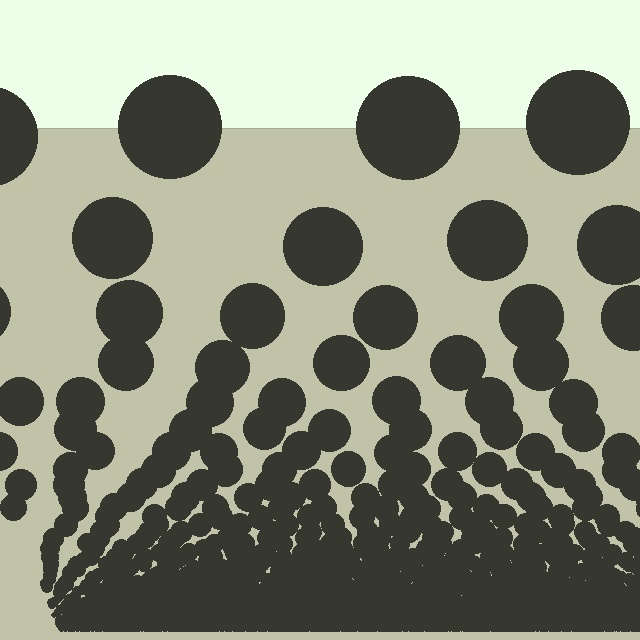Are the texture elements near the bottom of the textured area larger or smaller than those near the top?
Smaller. The gradient is inverted — elements near the bottom are smaller and denser.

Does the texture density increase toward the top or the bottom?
Density increases toward the bottom.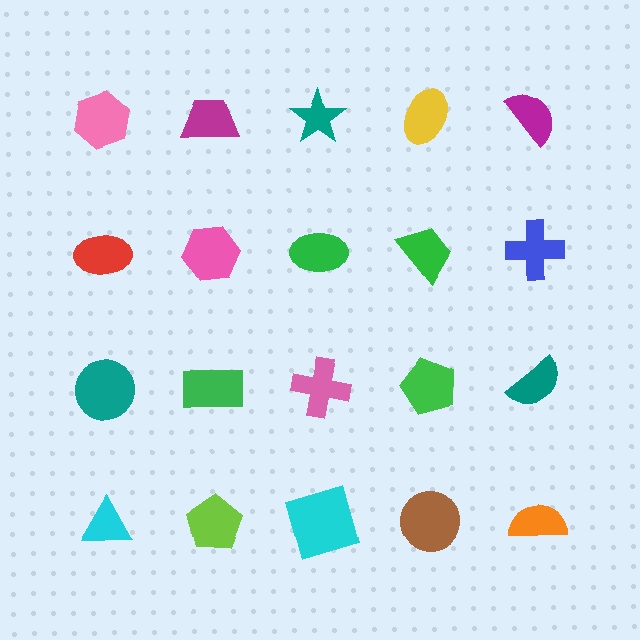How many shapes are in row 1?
5 shapes.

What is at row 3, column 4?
A green pentagon.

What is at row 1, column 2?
A magenta trapezoid.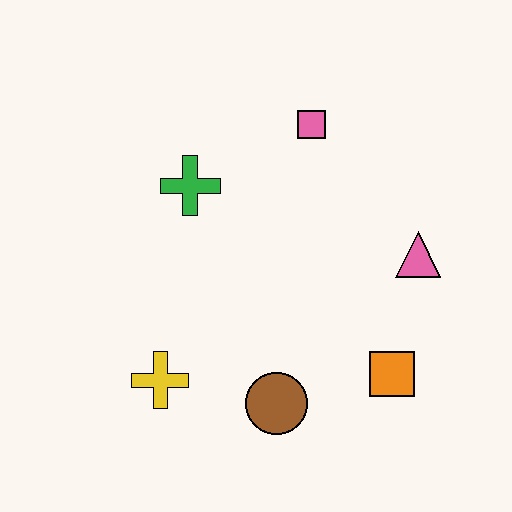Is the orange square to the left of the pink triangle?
Yes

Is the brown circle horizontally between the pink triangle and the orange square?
No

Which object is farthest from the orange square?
The green cross is farthest from the orange square.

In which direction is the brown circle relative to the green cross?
The brown circle is below the green cross.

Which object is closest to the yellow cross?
The brown circle is closest to the yellow cross.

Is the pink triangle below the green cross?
Yes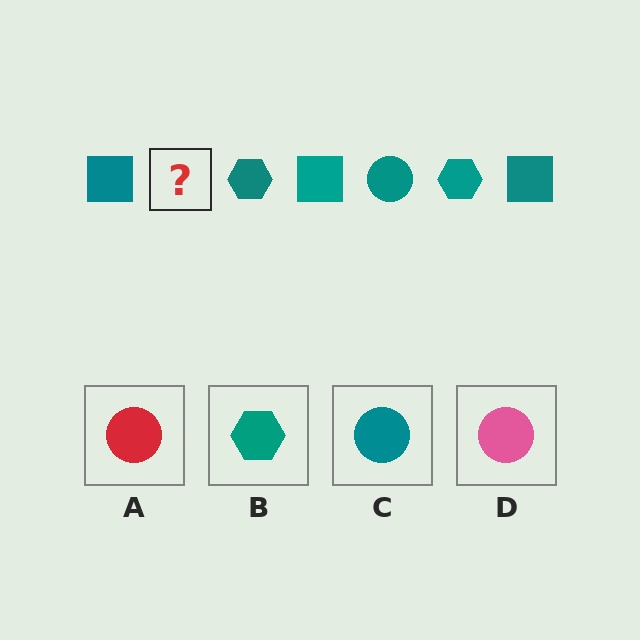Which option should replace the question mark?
Option C.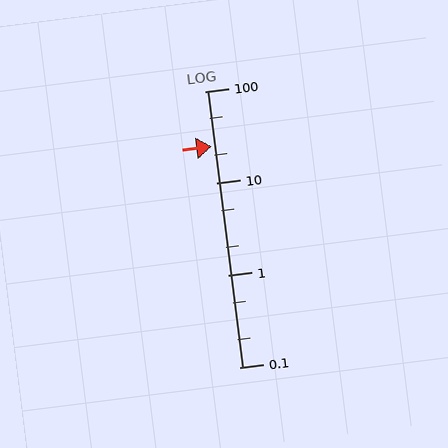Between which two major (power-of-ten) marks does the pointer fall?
The pointer is between 10 and 100.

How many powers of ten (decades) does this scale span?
The scale spans 3 decades, from 0.1 to 100.